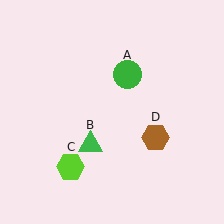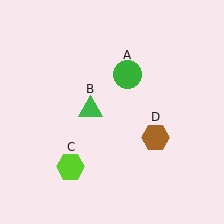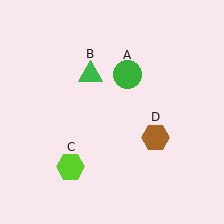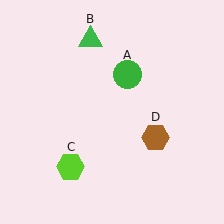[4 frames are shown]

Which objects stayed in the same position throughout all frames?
Green circle (object A) and lime hexagon (object C) and brown hexagon (object D) remained stationary.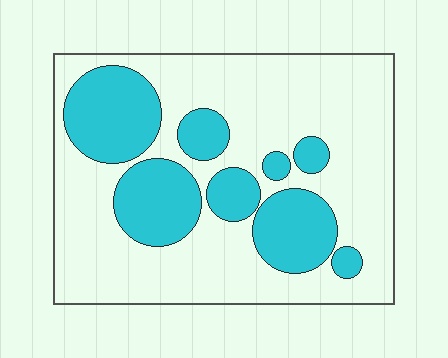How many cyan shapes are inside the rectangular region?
8.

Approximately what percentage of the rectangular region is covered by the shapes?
Approximately 30%.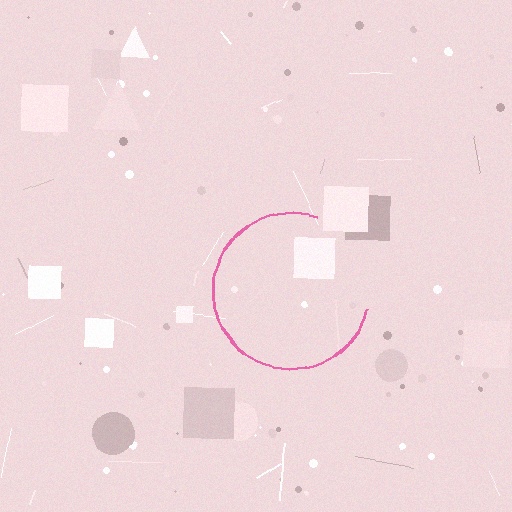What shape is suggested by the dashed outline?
The dashed outline suggests a circle.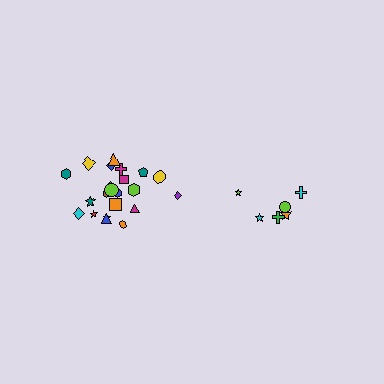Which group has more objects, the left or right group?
The left group.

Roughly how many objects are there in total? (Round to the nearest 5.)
Roughly 30 objects in total.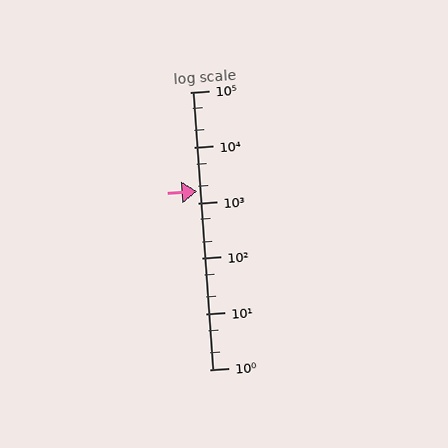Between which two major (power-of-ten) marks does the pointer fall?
The pointer is between 1000 and 10000.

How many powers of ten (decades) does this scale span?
The scale spans 5 decades, from 1 to 100000.